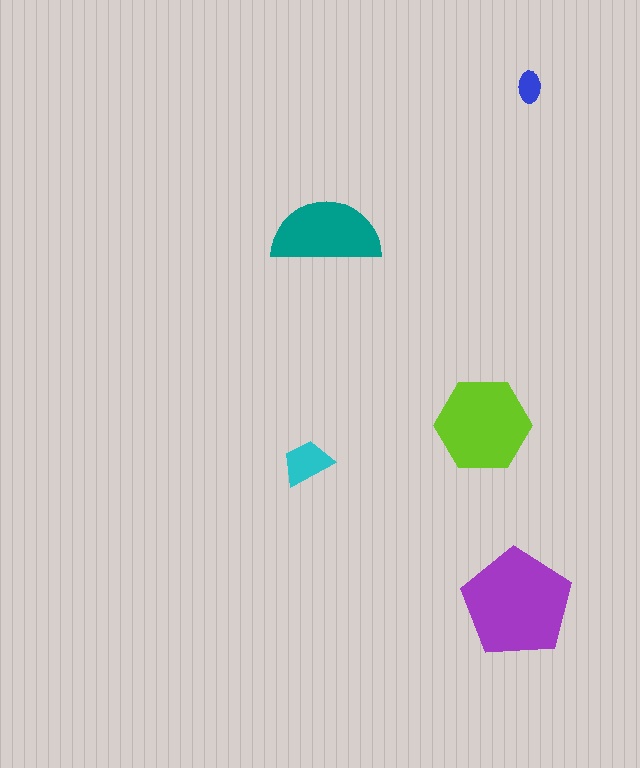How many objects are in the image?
There are 5 objects in the image.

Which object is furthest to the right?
The blue ellipse is rightmost.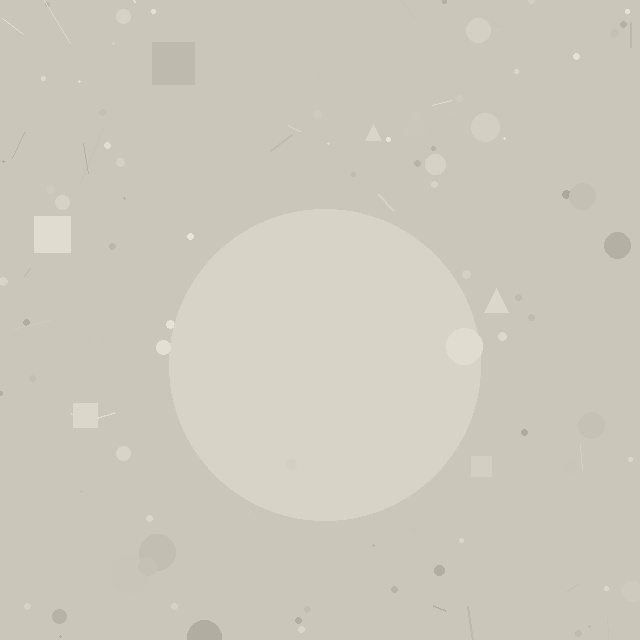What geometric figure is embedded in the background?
A circle is embedded in the background.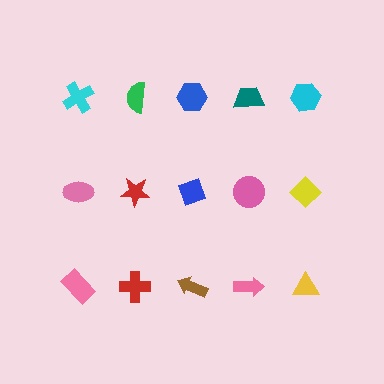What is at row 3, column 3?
A brown arrow.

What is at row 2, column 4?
A pink circle.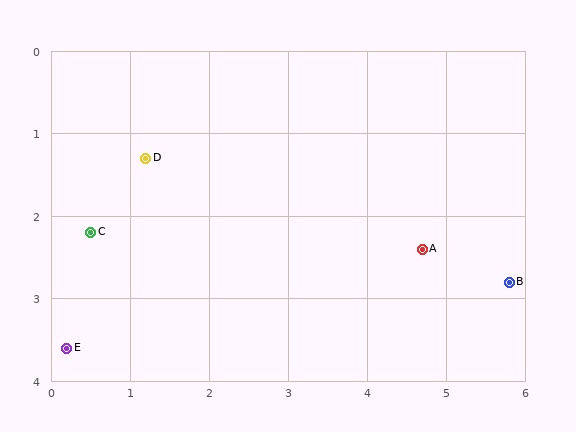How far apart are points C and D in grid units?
Points C and D are about 1.1 grid units apart.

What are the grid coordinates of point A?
Point A is at approximately (4.7, 2.4).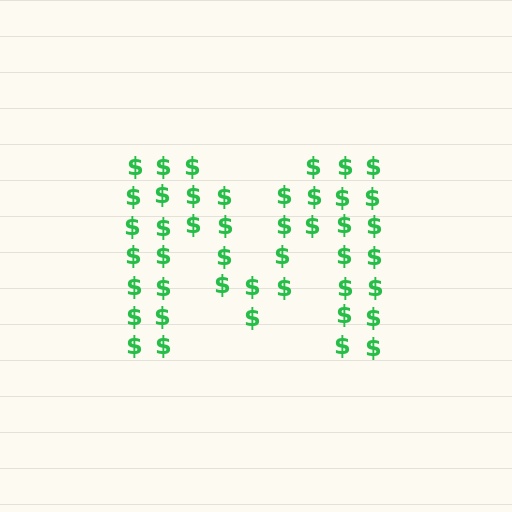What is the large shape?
The large shape is the letter M.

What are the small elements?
The small elements are dollar signs.